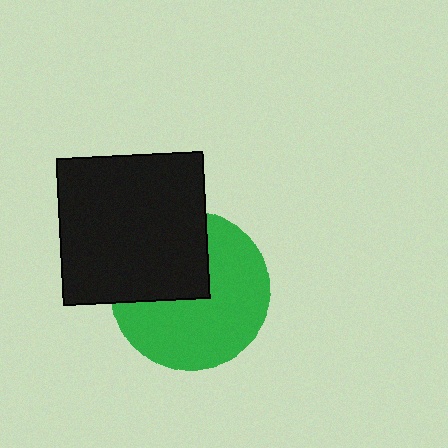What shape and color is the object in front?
The object in front is a black square.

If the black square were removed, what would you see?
You would see the complete green circle.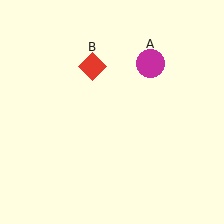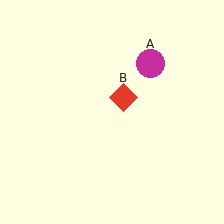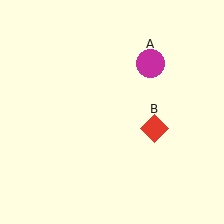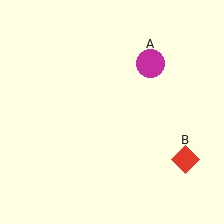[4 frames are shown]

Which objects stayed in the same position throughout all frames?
Magenta circle (object A) remained stationary.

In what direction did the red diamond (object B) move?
The red diamond (object B) moved down and to the right.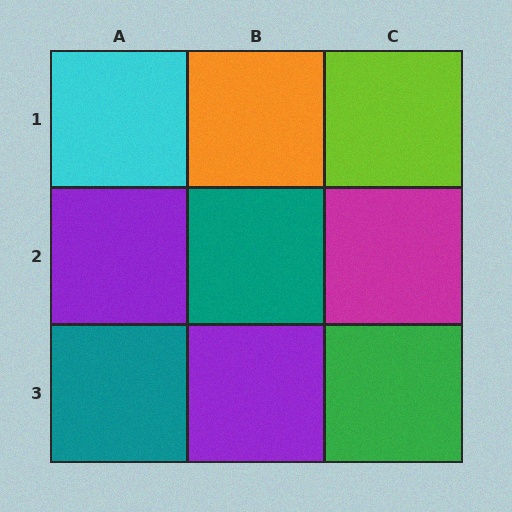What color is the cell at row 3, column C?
Green.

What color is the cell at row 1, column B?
Orange.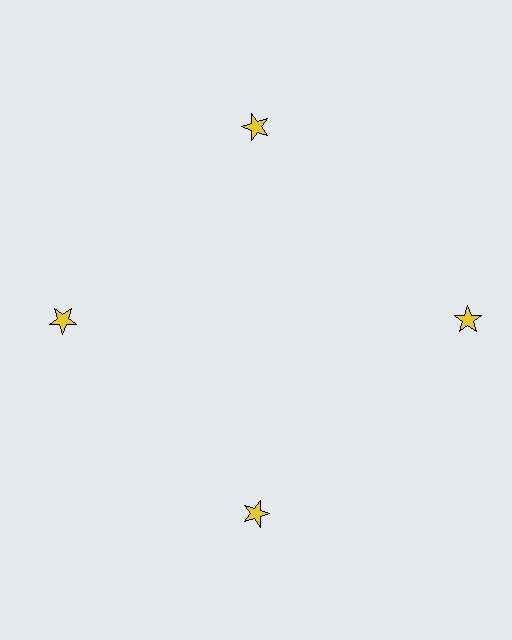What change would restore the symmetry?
The symmetry would be restored by moving it inward, back onto the ring so that all 4 stars sit at equal angles and equal distance from the center.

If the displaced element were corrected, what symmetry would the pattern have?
It would have 4-fold rotational symmetry — the pattern would map onto itself every 90 degrees.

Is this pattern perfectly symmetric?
No. The 4 yellow stars are arranged in a ring, but one element near the 3 o'clock position is pushed outward from the center, breaking the 4-fold rotational symmetry.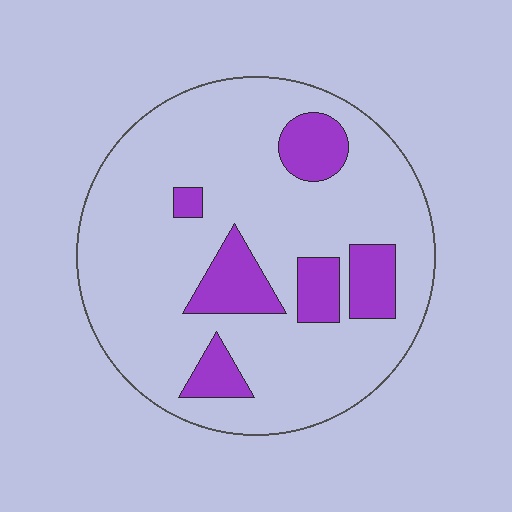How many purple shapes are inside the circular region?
6.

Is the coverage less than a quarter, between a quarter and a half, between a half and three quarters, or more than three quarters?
Less than a quarter.